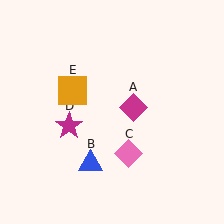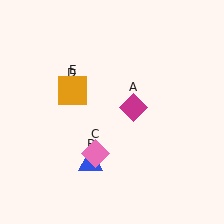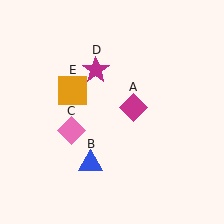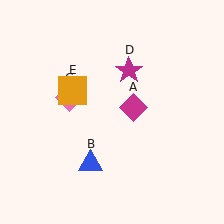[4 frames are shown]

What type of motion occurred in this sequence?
The pink diamond (object C), magenta star (object D) rotated clockwise around the center of the scene.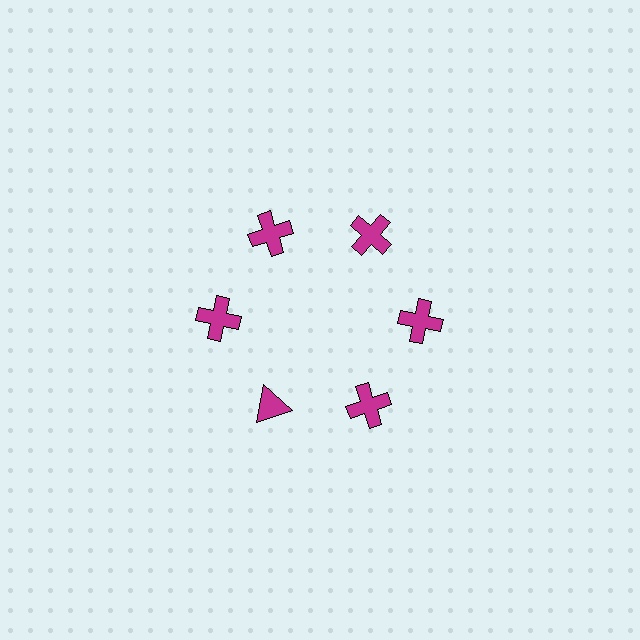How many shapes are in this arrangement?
There are 6 shapes arranged in a ring pattern.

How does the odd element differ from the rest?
It has a different shape: triangle instead of cross.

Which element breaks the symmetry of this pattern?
The magenta triangle at roughly the 7 o'clock position breaks the symmetry. All other shapes are magenta crosses.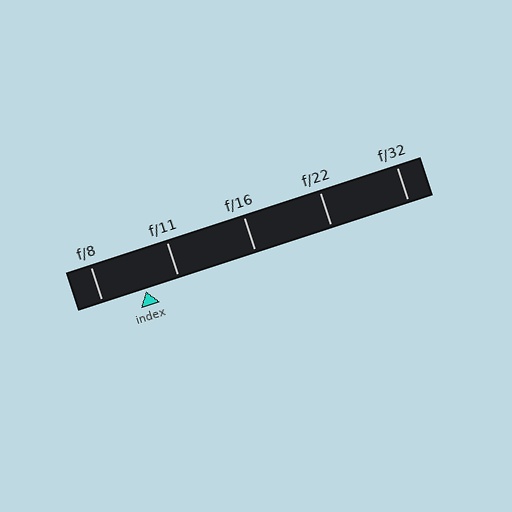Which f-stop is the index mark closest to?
The index mark is closest to f/11.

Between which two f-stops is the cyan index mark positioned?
The index mark is between f/8 and f/11.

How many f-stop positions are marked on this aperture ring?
There are 5 f-stop positions marked.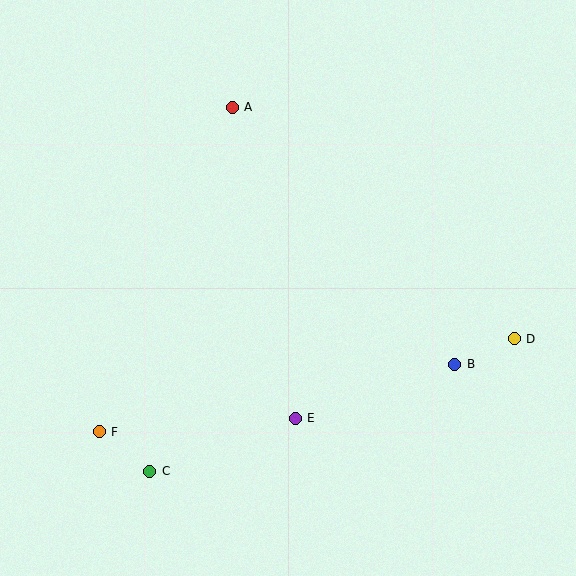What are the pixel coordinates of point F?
Point F is at (99, 432).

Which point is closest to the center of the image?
Point E at (295, 418) is closest to the center.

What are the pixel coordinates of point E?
Point E is at (295, 418).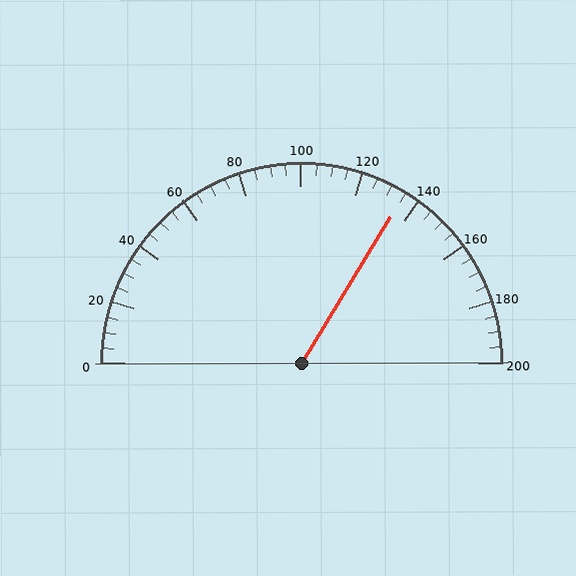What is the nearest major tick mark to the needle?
The nearest major tick mark is 140.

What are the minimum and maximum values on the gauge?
The gauge ranges from 0 to 200.